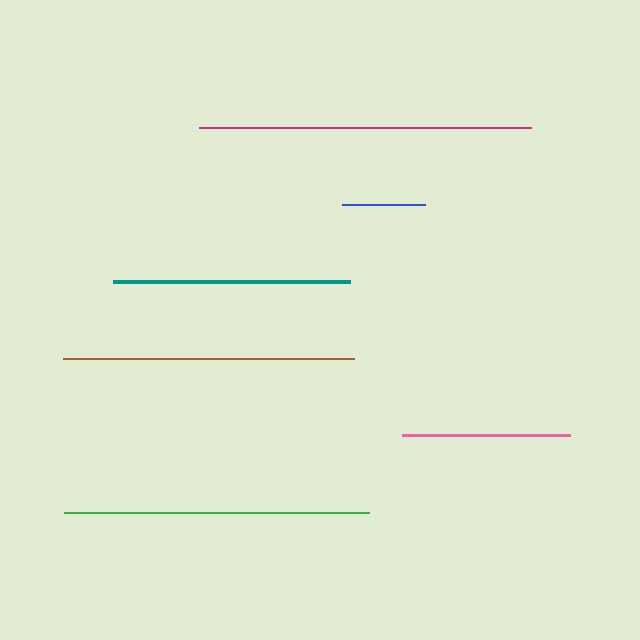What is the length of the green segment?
The green segment is approximately 304 pixels long.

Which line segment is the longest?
The magenta line is the longest at approximately 332 pixels.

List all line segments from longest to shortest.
From longest to shortest: magenta, green, brown, teal, pink, blue.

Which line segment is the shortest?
The blue line is the shortest at approximately 83 pixels.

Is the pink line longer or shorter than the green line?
The green line is longer than the pink line.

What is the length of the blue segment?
The blue segment is approximately 83 pixels long.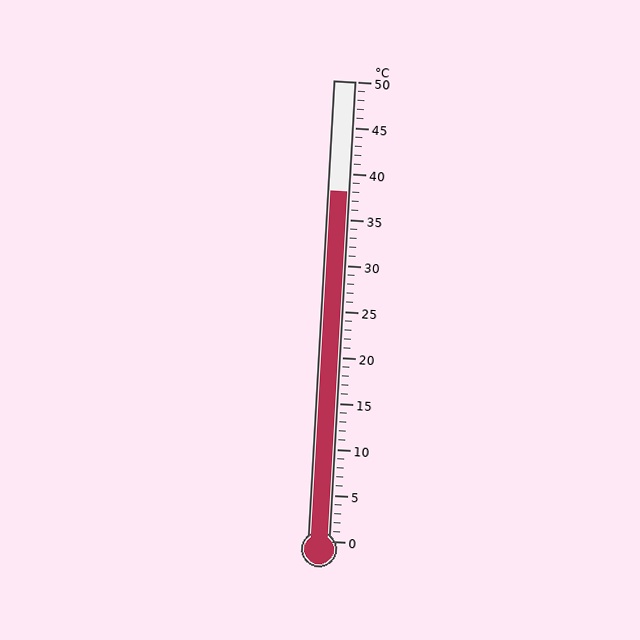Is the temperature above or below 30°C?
The temperature is above 30°C.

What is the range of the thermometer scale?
The thermometer scale ranges from 0°C to 50°C.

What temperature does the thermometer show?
The thermometer shows approximately 38°C.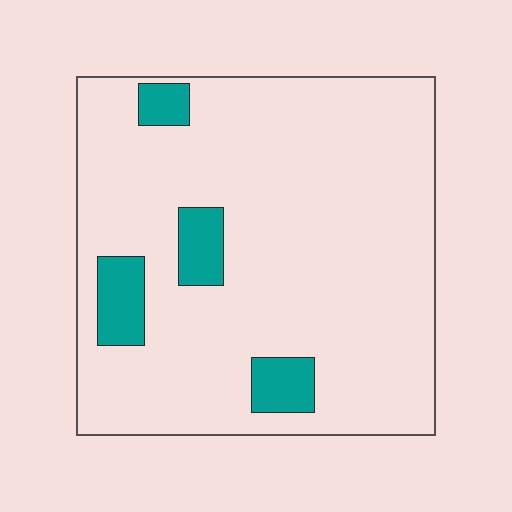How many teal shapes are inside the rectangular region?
4.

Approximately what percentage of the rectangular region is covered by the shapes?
Approximately 10%.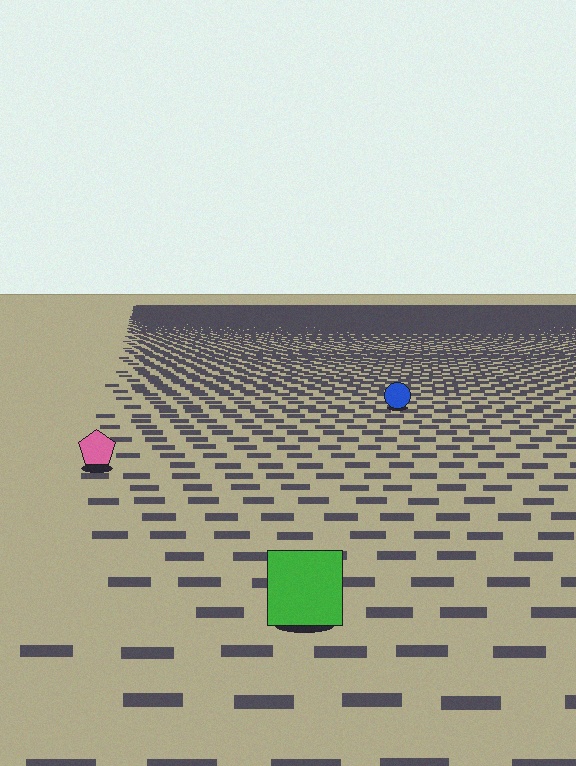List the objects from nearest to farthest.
From nearest to farthest: the green square, the pink pentagon, the blue circle.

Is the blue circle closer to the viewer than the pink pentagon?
No. The pink pentagon is closer — you can tell from the texture gradient: the ground texture is coarser near it.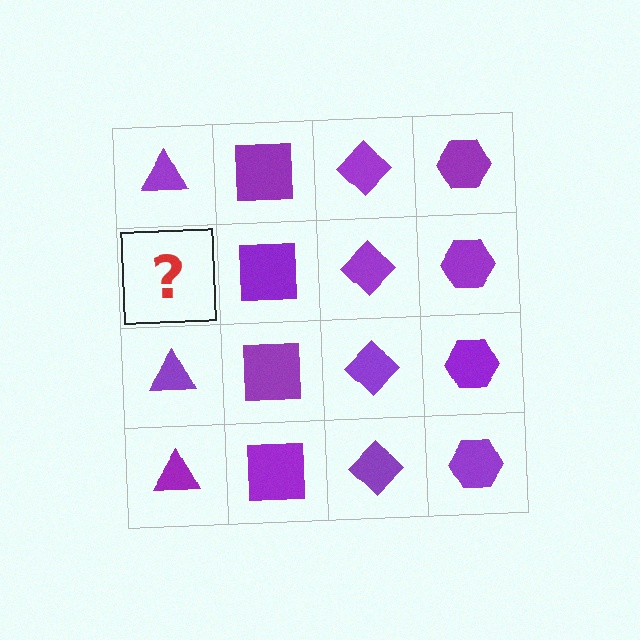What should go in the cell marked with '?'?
The missing cell should contain a purple triangle.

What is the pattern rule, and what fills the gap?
The rule is that each column has a consistent shape. The gap should be filled with a purple triangle.